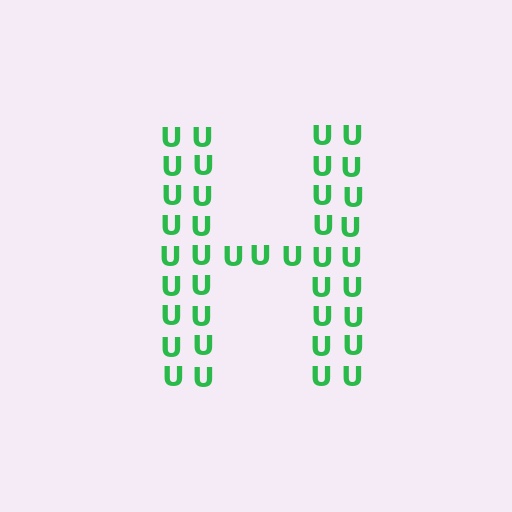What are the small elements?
The small elements are letter U's.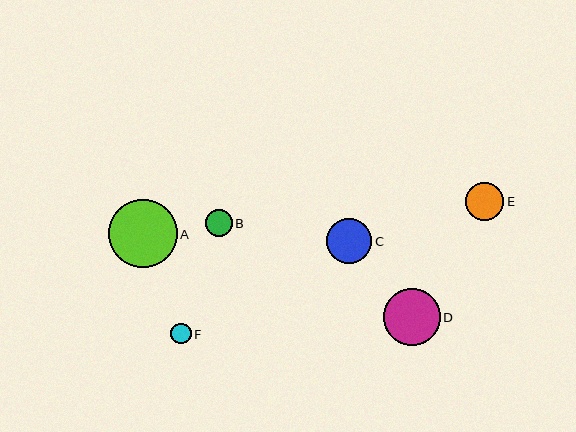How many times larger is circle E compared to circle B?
Circle E is approximately 1.4 times the size of circle B.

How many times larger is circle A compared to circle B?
Circle A is approximately 2.5 times the size of circle B.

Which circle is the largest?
Circle A is the largest with a size of approximately 68 pixels.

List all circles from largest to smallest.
From largest to smallest: A, D, C, E, B, F.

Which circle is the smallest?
Circle F is the smallest with a size of approximately 20 pixels.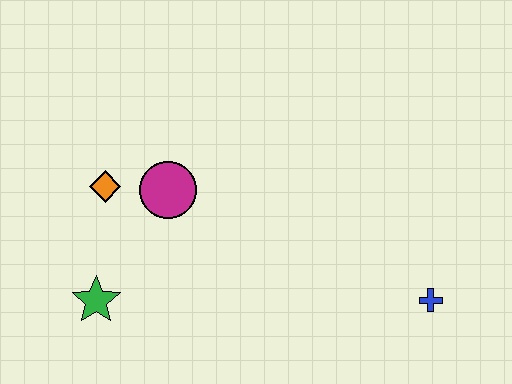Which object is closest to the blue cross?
The magenta circle is closest to the blue cross.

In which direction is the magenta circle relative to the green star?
The magenta circle is above the green star.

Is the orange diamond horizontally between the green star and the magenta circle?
Yes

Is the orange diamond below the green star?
No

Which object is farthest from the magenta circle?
The blue cross is farthest from the magenta circle.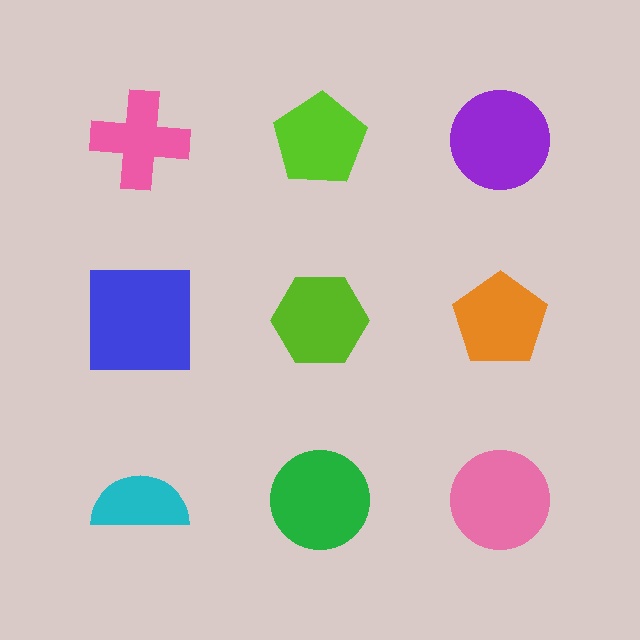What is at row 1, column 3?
A purple circle.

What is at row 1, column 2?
A lime pentagon.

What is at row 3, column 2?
A green circle.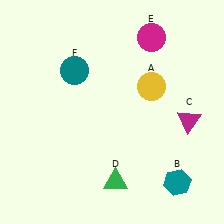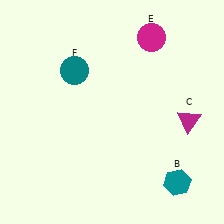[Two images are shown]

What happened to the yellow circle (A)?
The yellow circle (A) was removed in Image 2. It was in the top-right area of Image 1.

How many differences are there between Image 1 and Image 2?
There are 2 differences between the two images.